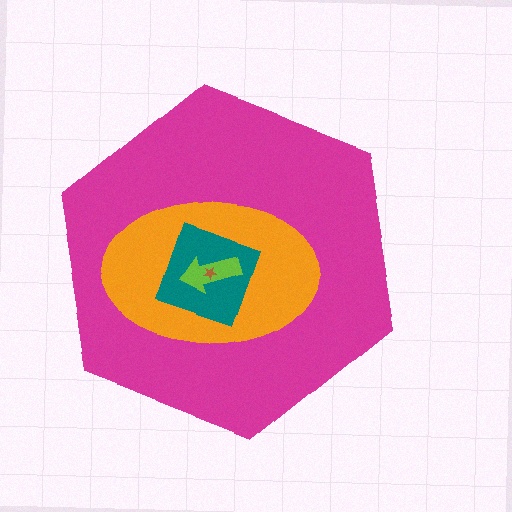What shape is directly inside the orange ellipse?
The teal square.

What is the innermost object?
The brown star.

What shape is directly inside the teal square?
The lime arrow.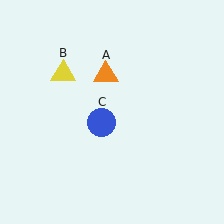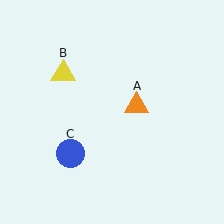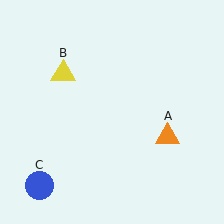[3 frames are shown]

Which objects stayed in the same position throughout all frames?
Yellow triangle (object B) remained stationary.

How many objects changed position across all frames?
2 objects changed position: orange triangle (object A), blue circle (object C).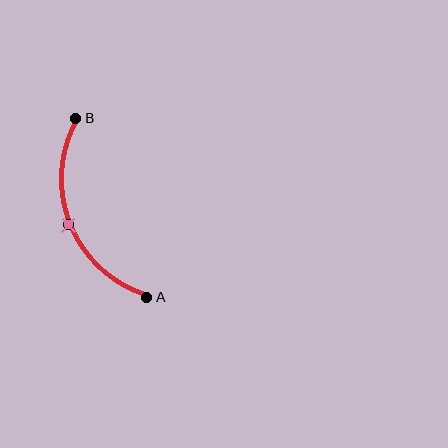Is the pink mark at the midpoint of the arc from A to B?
Yes. The pink mark lies on the arc at equal arc-length from both A and B — it is the arc midpoint.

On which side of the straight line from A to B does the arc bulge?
The arc bulges to the left of the straight line connecting A and B.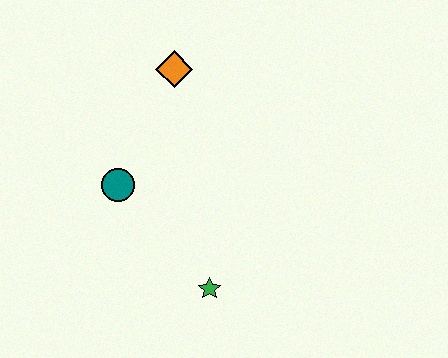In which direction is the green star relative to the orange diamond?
The green star is below the orange diamond.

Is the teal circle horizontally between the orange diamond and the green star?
No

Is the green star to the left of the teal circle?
No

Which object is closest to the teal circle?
The orange diamond is closest to the teal circle.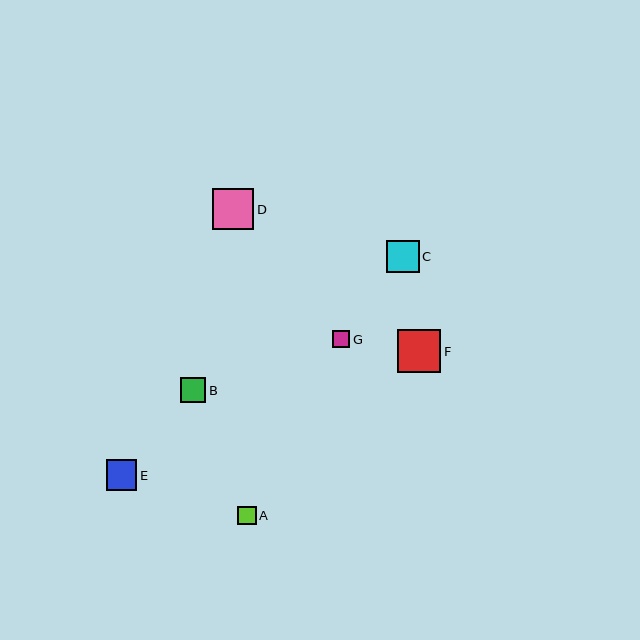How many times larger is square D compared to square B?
Square D is approximately 1.6 times the size of square B.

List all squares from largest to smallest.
From largest to smallest: F, D, C, E, B, A, G.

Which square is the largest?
Square F is the largest with a size of approximately 43 pixels.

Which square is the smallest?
Square G is the smallest with a size of approximately 17 pixels.